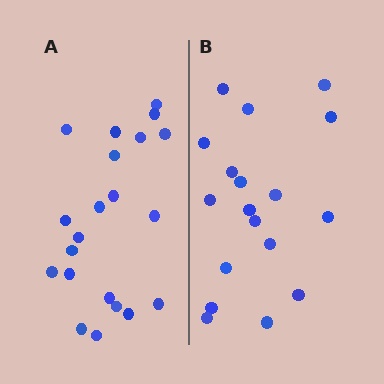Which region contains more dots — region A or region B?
Region A (the left region) has more dots.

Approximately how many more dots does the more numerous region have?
Region A has just a few more — roughly 2 or 3 more dots than region B.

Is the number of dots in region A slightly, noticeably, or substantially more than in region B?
Region A has only slightly more — the two regions are fairly close. The ratio is roughly 1.2 to 1.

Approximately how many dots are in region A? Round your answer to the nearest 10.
About 20 dots. (The exact count is 21, which rounds to 20.)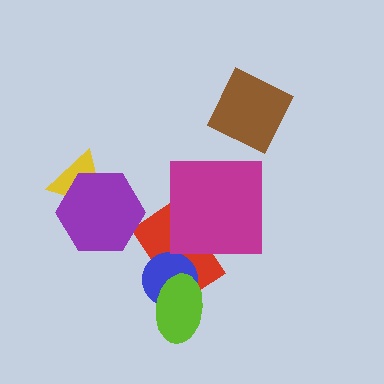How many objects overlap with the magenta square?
1 object overlaps with the magenta square.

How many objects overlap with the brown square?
0 objects overlap with the brown square.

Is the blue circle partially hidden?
Yes, it is partially covered by another shape.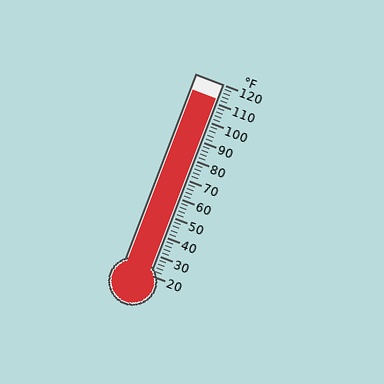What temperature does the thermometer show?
The thermometer shows approximately 112°F.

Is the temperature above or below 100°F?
The temperature is above 100°F.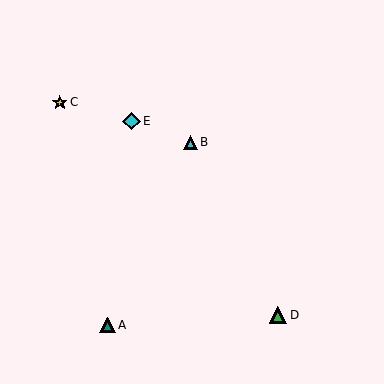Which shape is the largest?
The green triangle (labeled D) is the largest.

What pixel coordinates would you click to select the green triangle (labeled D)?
Click at (278, 315) to select the green triangle D.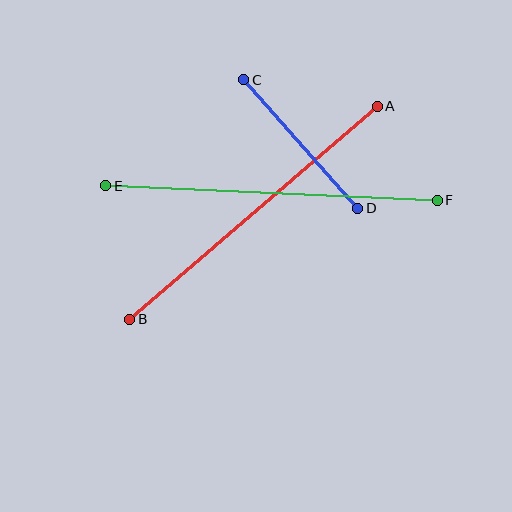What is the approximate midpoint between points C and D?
The midpoint is at approximately (301, 144) pixels.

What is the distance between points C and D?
The distance is approximately 172 pixels.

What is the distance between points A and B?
The distance is approximately 326 pixels.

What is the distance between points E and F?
The distance is approximately 332 pixels.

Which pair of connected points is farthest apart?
Points E and F are farthest apart.